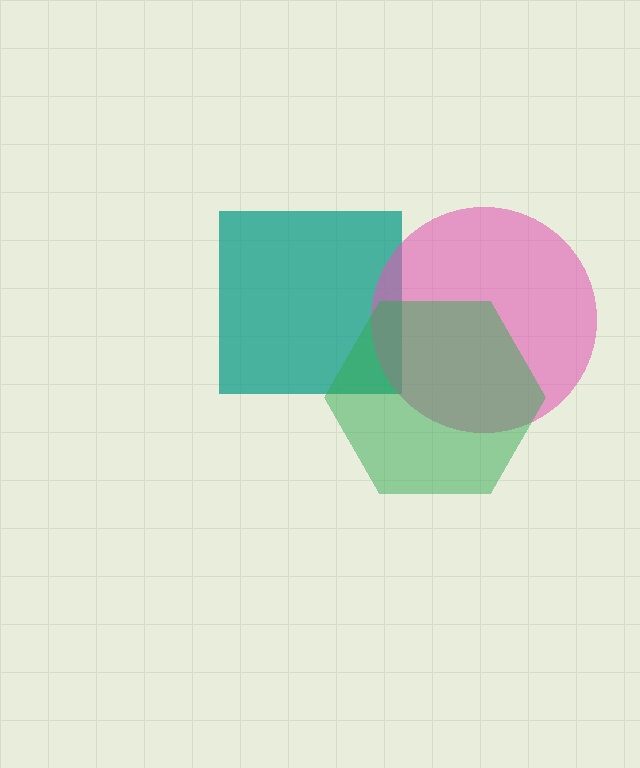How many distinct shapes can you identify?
There are 3 distinct shapes: a teal square, a pink circle, a green hexagon.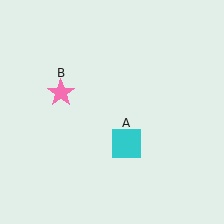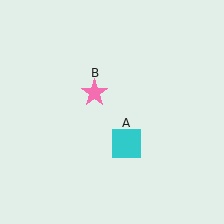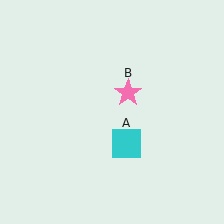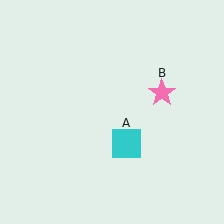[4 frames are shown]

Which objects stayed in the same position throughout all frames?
Cyan square (object A) remained stationary.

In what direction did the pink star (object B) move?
The pink star (object B) moved right.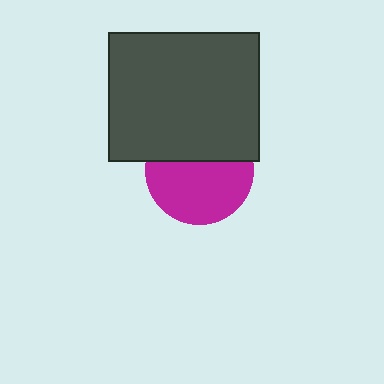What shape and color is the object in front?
The object in front is a dark gray rectangle.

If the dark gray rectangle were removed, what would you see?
You would see the complete magenta circle.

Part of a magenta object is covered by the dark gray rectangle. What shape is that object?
It is a circle.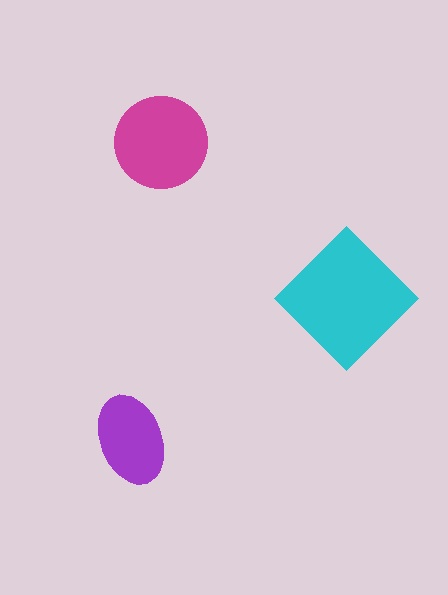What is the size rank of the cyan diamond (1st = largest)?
1st.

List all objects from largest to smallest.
The cyan diamond, the magenta circle, the purple ellipse.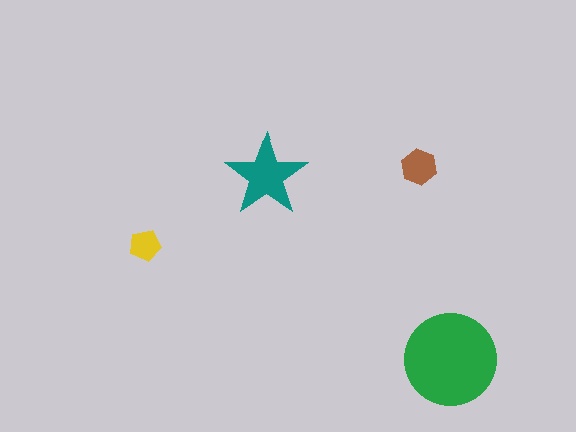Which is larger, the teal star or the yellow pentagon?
The teal star.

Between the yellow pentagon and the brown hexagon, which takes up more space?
The brown hexagon.